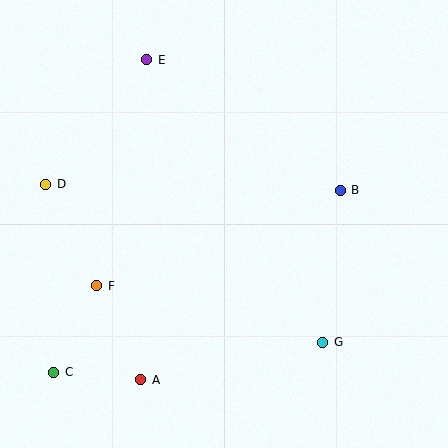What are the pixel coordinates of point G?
Point G is at (323, 342).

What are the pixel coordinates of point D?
Point D is at (46, 185).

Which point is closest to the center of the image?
Point B at (340, 190) is closest to the center.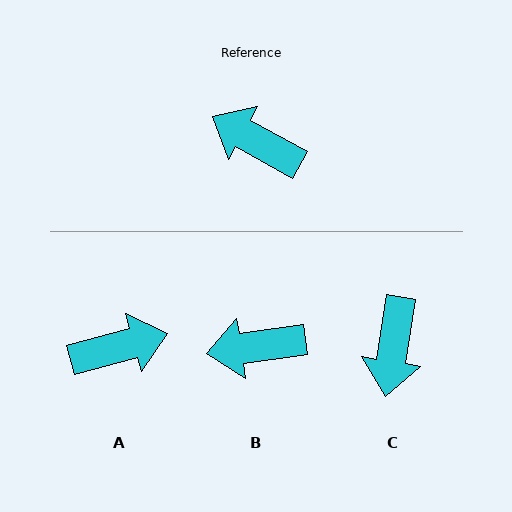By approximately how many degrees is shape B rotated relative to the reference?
Approximately 37 degrees counter-clockwise.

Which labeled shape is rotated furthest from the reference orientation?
A, about 136 degrees away.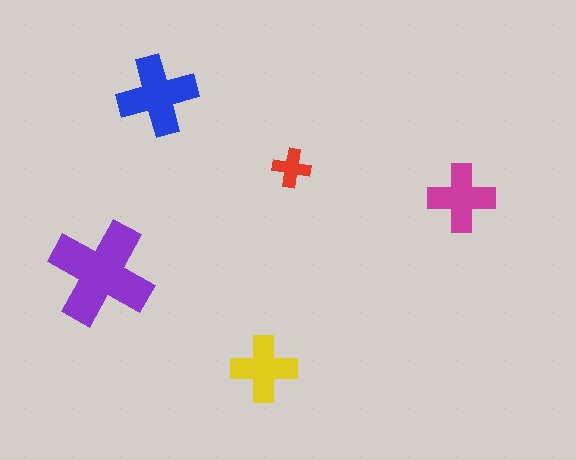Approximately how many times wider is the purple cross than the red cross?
About 2.5 times wider.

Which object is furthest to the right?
The magenta cross is rightmost.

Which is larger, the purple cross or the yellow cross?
The purple one.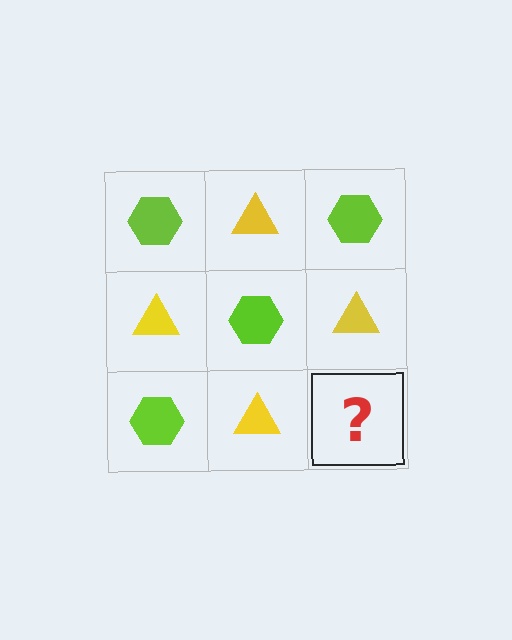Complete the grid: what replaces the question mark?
The question mark should be replaced with a lime hexagon.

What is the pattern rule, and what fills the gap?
The rule is that it alternates lime hexagon and yellow triangle in a checkerboard pattern. The gap should be filled with a lime hexagon.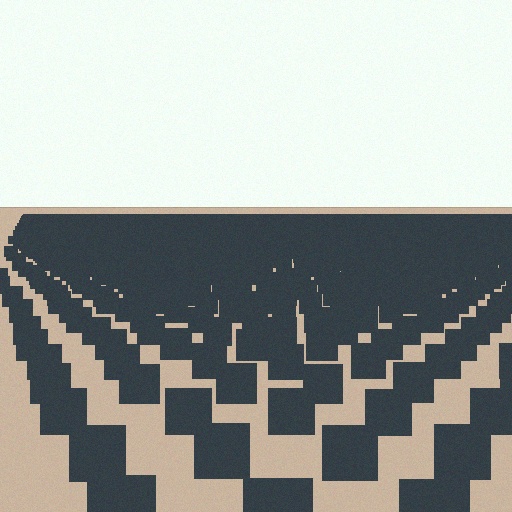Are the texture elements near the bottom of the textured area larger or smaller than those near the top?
Larger. Near the bottom, elements are closer to the viewer and appear at a bigger on-screen size.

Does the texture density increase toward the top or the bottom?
Density increases toward the top.